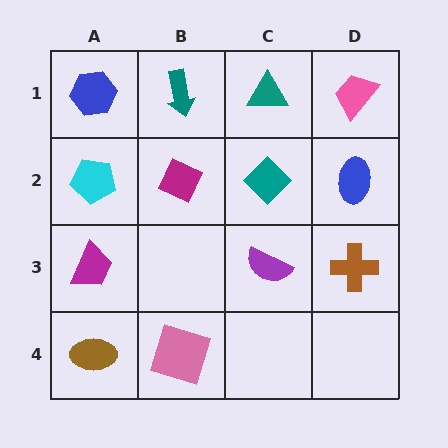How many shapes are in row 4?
2 shapes.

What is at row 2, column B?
A magenta diamond.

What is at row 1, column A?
A blue hexagon.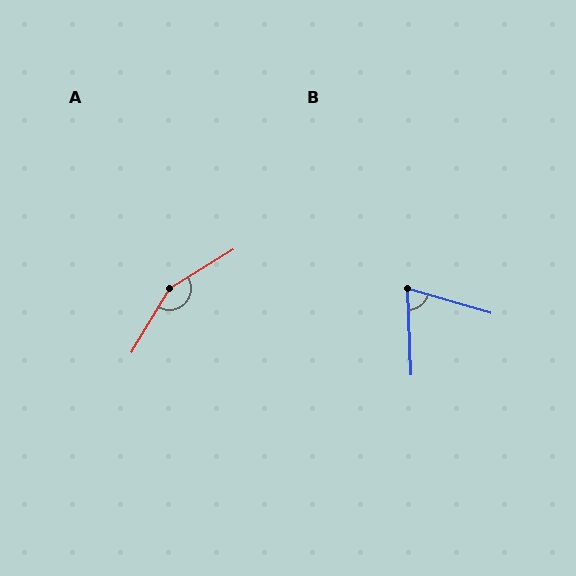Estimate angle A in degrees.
Approximately 152 degrees.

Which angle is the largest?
A, at approximately 152 degrees.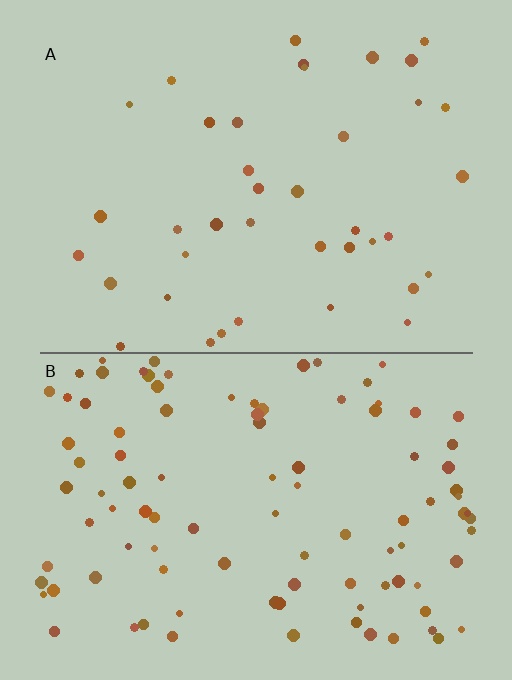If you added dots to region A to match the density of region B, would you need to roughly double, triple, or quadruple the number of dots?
Approximately triple.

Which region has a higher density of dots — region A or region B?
B (the bottom).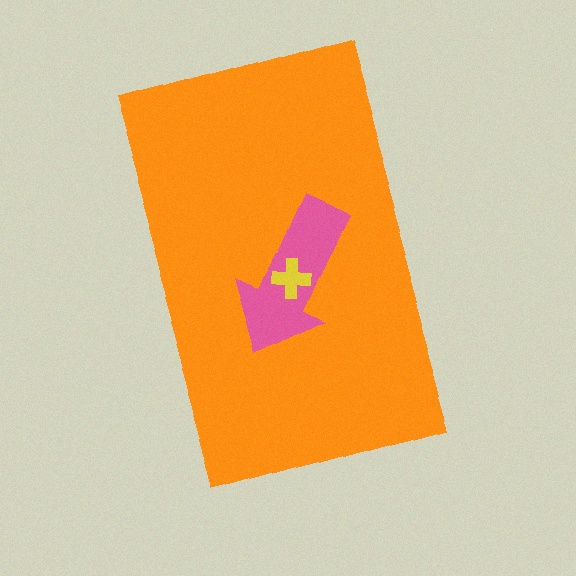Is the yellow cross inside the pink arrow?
Yes.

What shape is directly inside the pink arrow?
The yellow cross.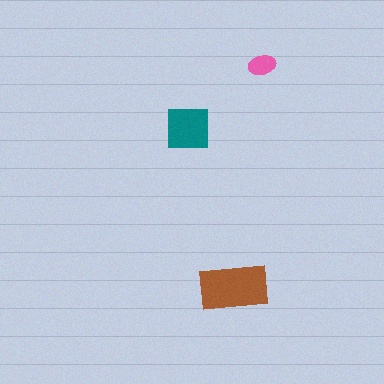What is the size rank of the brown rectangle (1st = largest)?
1st.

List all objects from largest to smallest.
The brown rectangle, the teal square, the pink ellipse.